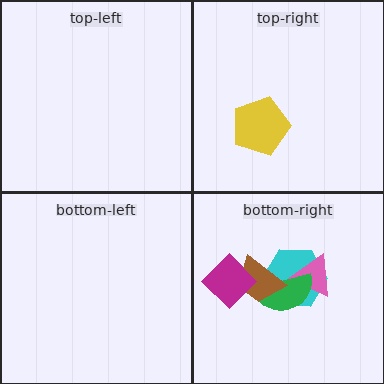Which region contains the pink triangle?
The bottom-right region.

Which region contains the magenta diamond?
The bottom-right region.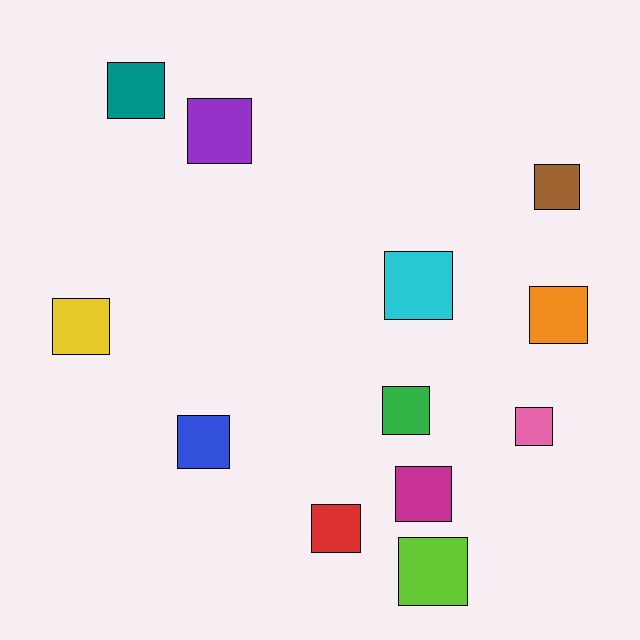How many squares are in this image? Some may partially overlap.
There are 12 squares.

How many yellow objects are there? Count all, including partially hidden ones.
There is 1 yellow object.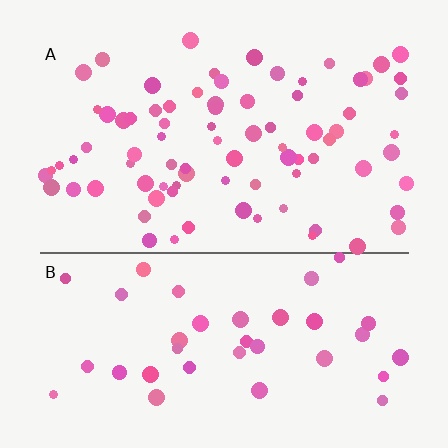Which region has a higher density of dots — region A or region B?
A (the top).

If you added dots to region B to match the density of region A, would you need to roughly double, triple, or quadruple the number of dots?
Approximately double.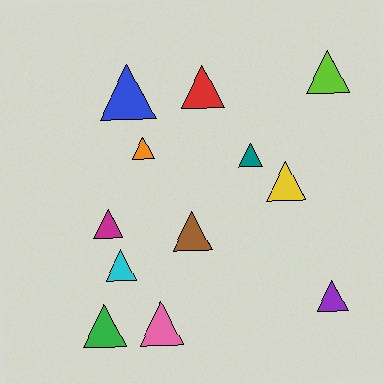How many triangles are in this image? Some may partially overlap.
There are 12 triangles.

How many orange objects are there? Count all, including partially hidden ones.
There is 1 orange object.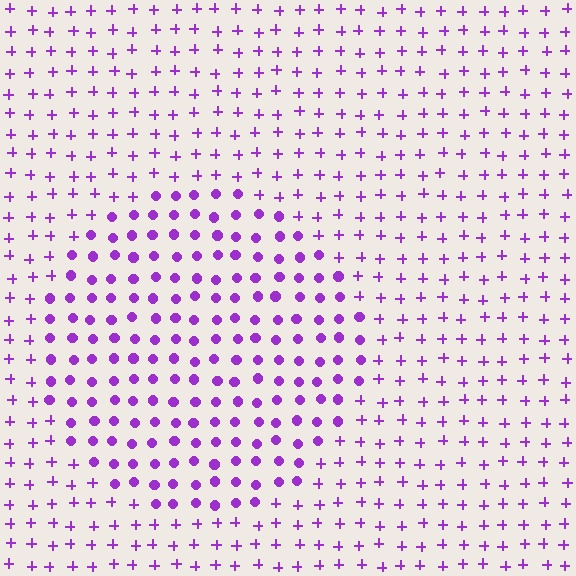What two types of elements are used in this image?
The image uses circles inside the circle region and plus signs outside it.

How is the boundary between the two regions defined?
The boundary is defined by a change in element shape: circles inside vs. plus signs outside. All elements share the same color and spacing.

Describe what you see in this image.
The image is filled with small purple elements arranged in a uniform grid. A circle-shaped region contains circles, while the surrounding area contains plus signs. The boundary is defined purely by the change in element shape.